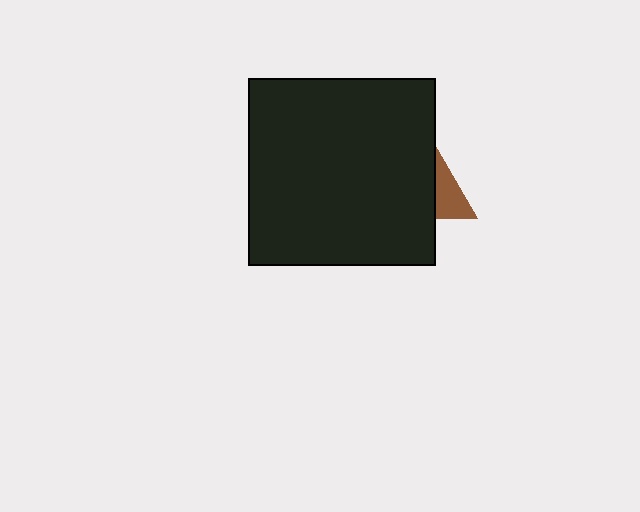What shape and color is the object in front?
The object in front is a black square.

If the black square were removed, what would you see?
You would see the complete brown triangle.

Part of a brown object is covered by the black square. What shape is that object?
It is a triangle.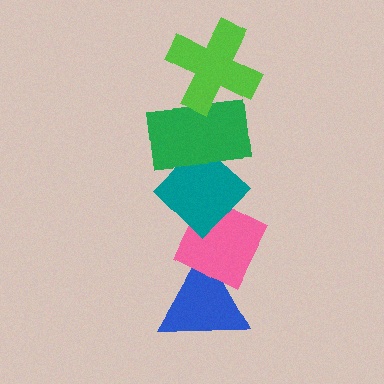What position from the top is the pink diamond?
The pink diamond is 4th from the top.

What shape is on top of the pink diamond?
The teal diamond is on top of the pink diamond.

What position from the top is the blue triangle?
The blue triangle is 5th from the top.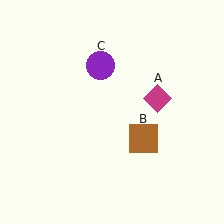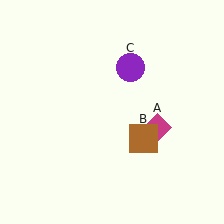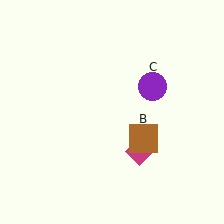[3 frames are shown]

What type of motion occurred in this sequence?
The magenta diamond (object A), purple circle (object C) rotated clockwise around the center of the scene.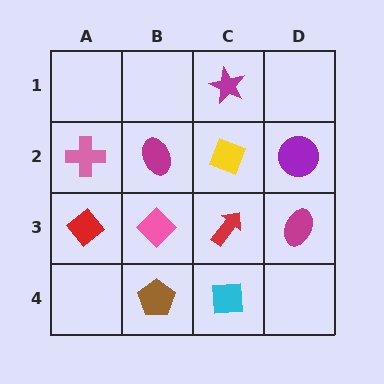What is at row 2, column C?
A yellow diamond.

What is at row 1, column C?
A magenta star.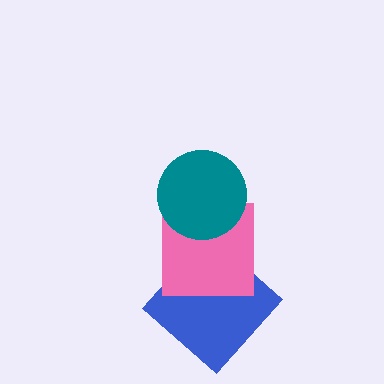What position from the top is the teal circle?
The teal circle is 1st from the top.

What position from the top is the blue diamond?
The blue diamond is 3rd from the top.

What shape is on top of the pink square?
The teal circle is on top of the pink square.